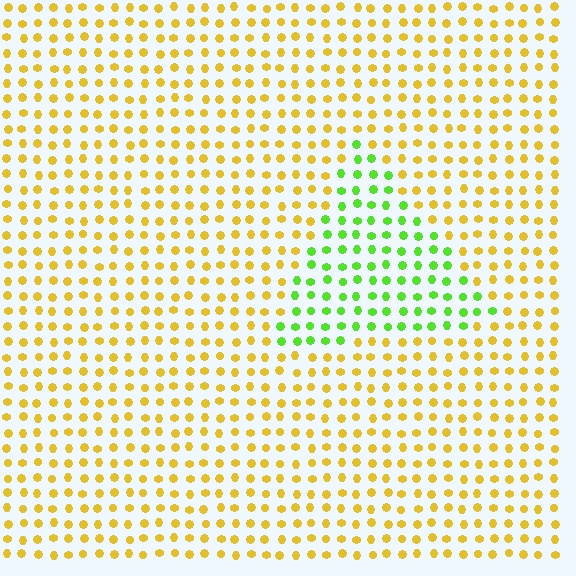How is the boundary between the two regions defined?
The boundary is defined purely by a slight shift in hue (about 58 degrees). Spacing, size, and orientation are identical on both sides.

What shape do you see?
I see a triangle.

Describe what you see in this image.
The image is filled with small yellow elements in a uniform arrangement. A triangle-shaped region is visible where the elements are tinted to a slightly different hue, forming a subtle color boundary.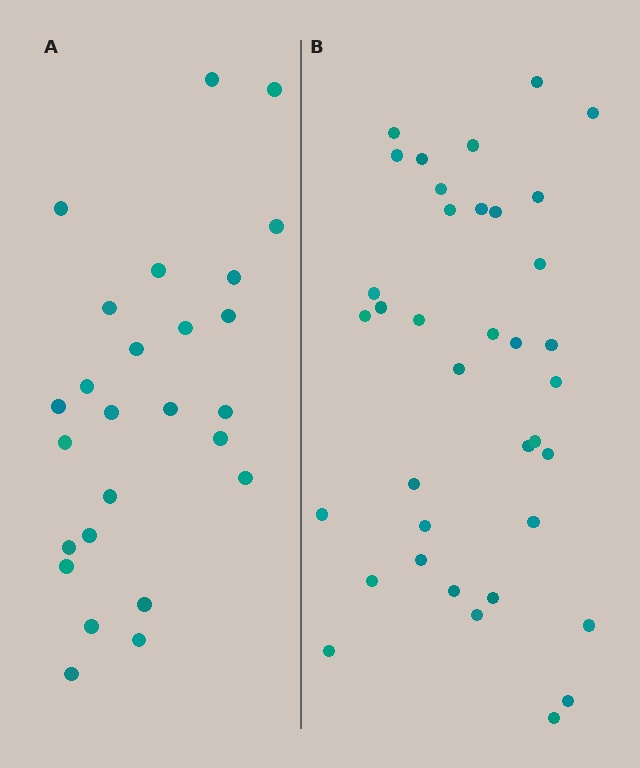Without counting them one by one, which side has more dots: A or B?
Region B (the right region) has more dots.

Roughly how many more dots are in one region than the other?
Region B has roughly 12 or so more dots than region A.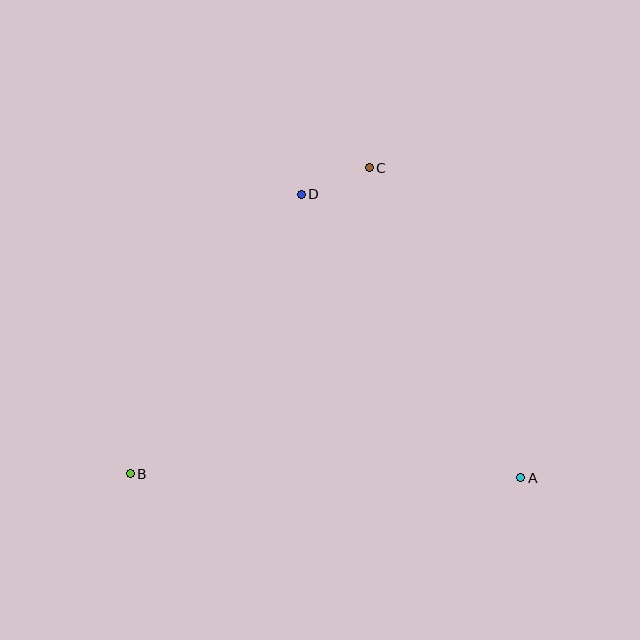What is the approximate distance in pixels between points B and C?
The distance between B and C is approximately 388 pixels.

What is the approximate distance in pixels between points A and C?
The distance between A and C is approximately 345 pixels.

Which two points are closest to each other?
Points C and D are closest to each other.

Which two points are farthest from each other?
Points A and B are farthest from each other.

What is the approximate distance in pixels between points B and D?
The distance between B and D is approximately 328 pixels.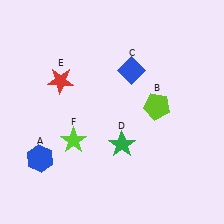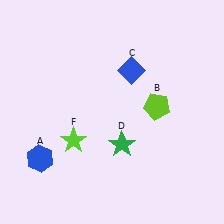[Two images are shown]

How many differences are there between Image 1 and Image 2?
There is 1 difference between the two images.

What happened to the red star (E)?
The red star (E) was removed in Image 2. It was in the top-left area of Image 1.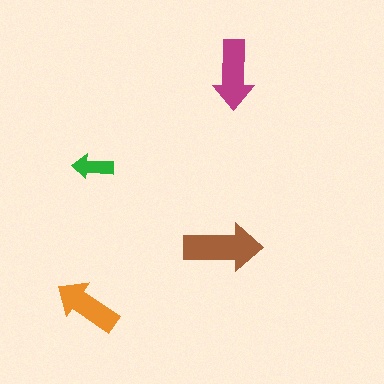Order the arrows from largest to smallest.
the brown one, the magenta one, the orange one, the green one.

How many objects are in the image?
There are 4 objects in the image.